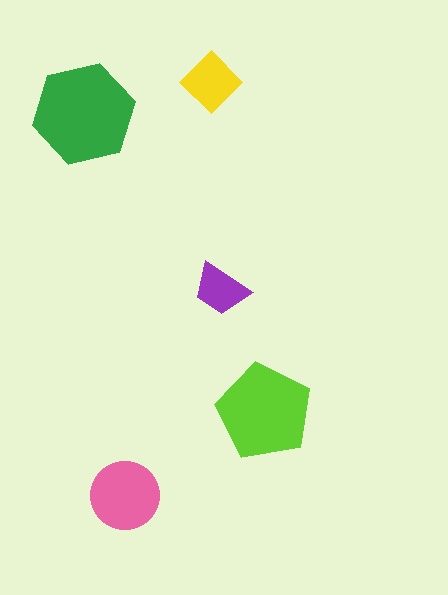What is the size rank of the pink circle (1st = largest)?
3rd.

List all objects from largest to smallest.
The green hexagon, the lime pentagon, the pink circle, the yellow diamond, the purple trapezoid.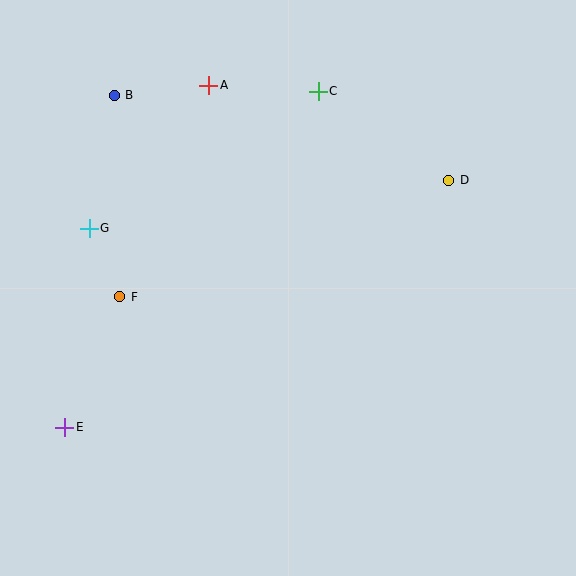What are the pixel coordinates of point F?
Point F is at (119, 297).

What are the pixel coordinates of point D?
Point D is at (448, 180).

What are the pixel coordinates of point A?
Point A is at (209, 85).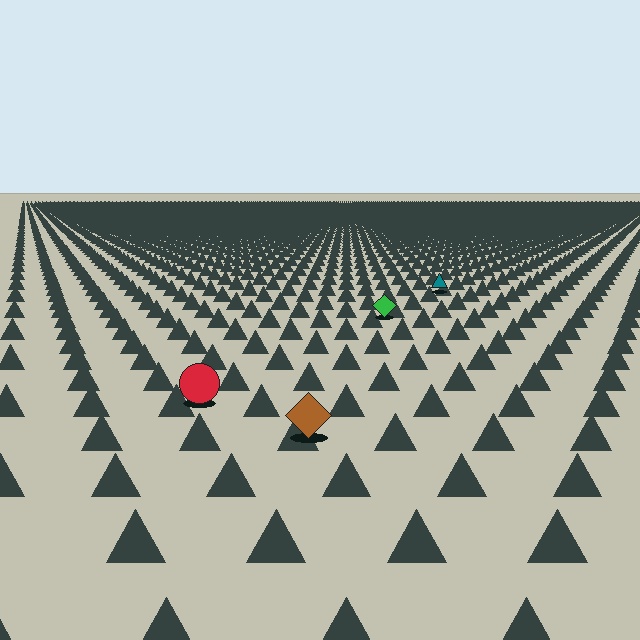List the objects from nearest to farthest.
From nearest to farthest: the brown diamond, the red circle, the green diamond, the teal triangle.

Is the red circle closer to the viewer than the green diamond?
Yes. The red circle is closer — you can tell from the texture gradient: the ground texture is coarser near it.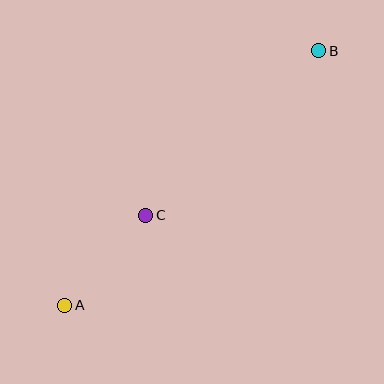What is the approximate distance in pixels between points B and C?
The distance between B and C is approximately 239 pixels.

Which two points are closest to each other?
Points A and C are closest to each other.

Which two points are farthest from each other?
Points A and B are farthest from each other.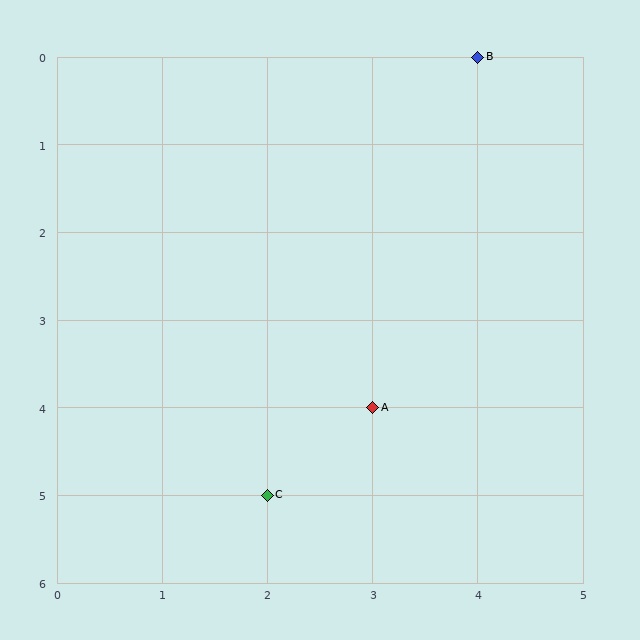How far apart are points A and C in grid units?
Points A and C are 1 column and 1 row apart (about 1.4 grid units diagonally).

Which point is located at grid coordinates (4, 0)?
Point B is at (4, 0).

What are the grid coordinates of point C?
Point C is at grid coordinates (2, 5).